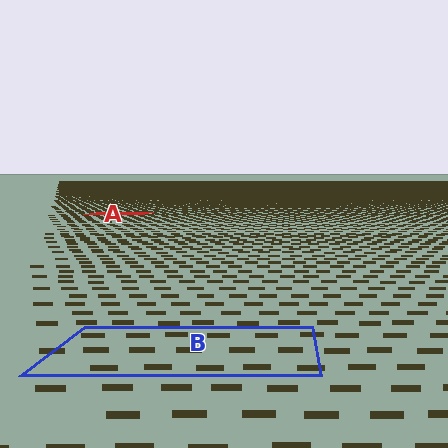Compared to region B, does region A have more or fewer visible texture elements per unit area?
Region A has more texture elements per unit area — they are packed more densely because it is farther away.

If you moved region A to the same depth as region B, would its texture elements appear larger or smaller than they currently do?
They would appear larger. At a closer depth, the same texture elements are projected at a bigger on-screen size.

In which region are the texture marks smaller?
The texture marks are smaller in region A, because it is farther away.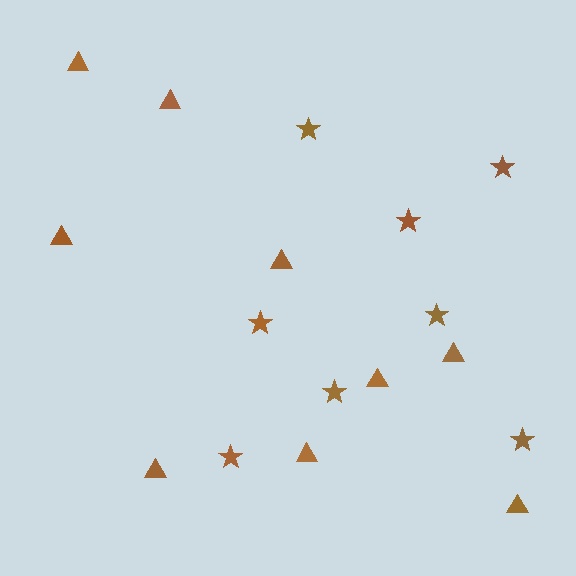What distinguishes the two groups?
There are 2 groups: one group of triangles (9) and one group of stars (8).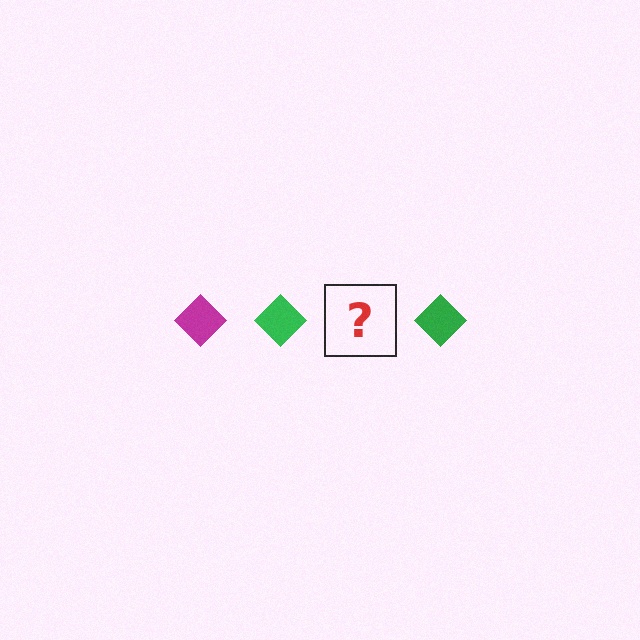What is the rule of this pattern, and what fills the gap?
The rule is that the pattern cycles through magenta, green diamonds. The gap should be filled with a magenta diamond.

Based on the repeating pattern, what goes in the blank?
The blank should be a magenta diamond.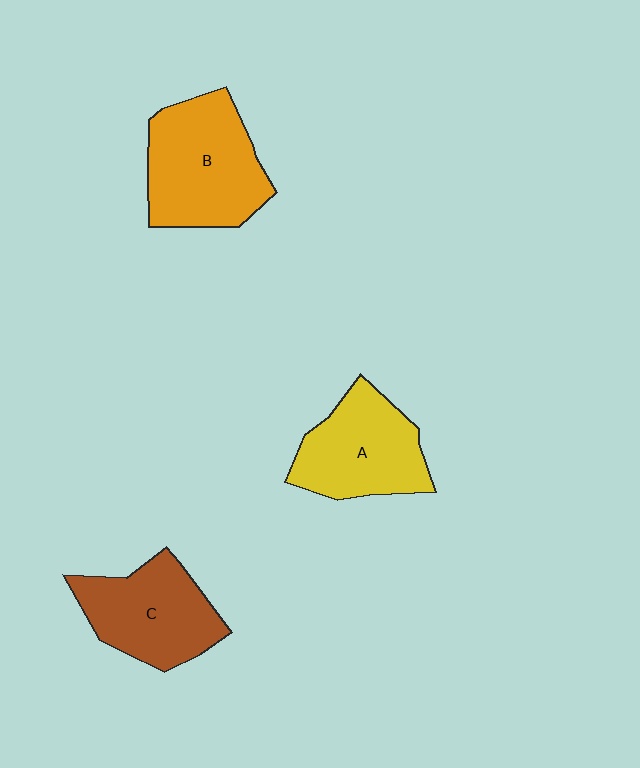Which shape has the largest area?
Shape B (orange).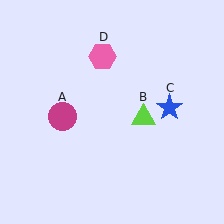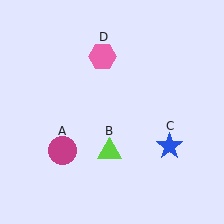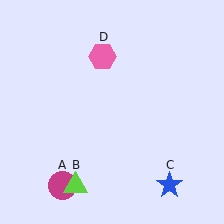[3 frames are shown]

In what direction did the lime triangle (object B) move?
The lime triangle (object B) moved down and to the left.